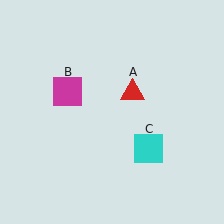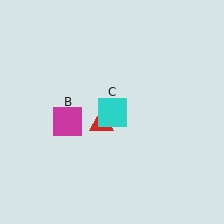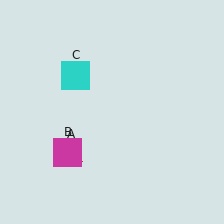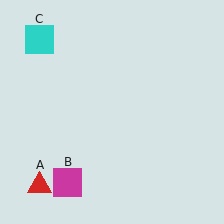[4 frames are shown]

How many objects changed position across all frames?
3 objects changed position: red triangle (object A), magenta square (object B), cyan square (object C).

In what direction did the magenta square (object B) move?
The magenta square (object B) moved down.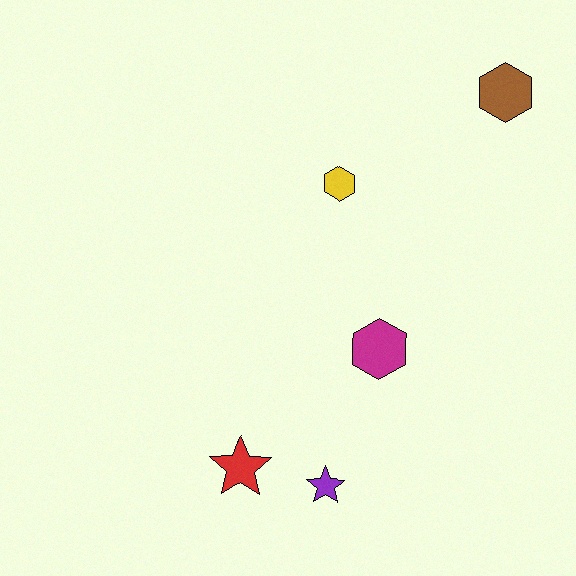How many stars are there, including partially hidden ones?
There are 2 stars.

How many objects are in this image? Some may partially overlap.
There are 5 objects.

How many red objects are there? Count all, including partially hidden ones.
There is 1 red object.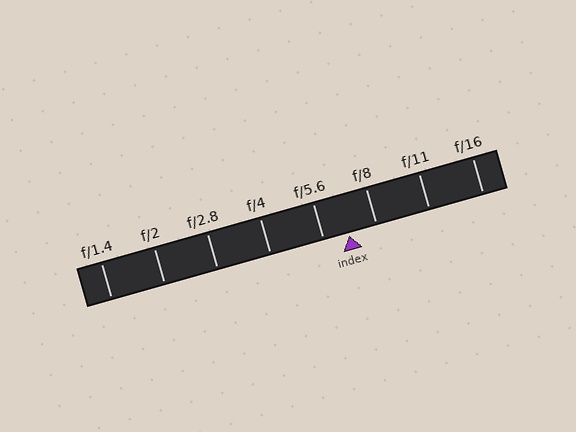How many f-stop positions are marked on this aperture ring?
There are 8 f-stop positions marked.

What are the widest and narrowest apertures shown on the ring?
The widest aperture shown is f/1.4 and the narrowest is f/16.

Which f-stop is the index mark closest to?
The index mark is closest to f/5.6.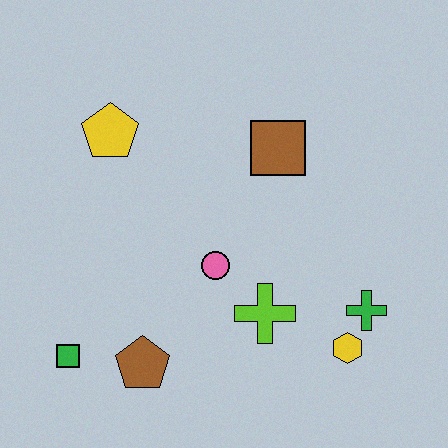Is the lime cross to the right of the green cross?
No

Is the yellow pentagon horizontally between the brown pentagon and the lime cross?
No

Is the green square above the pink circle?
No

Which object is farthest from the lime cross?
The yellow pentagon is farthest from the lime cross.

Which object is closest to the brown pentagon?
The green square is closest to the brown pentagon.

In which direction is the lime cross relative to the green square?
The lime cross is to the right of the green square.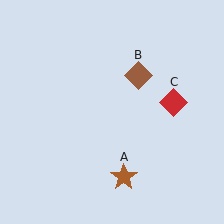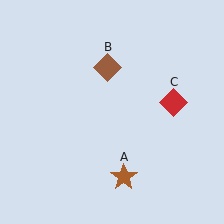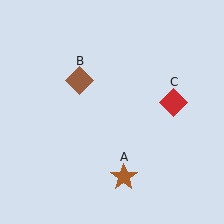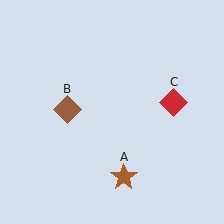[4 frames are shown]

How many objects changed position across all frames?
1 object changed position: brown diamond (object B).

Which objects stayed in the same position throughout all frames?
Brown star (object A) and red diamond (object C) remained stationary.